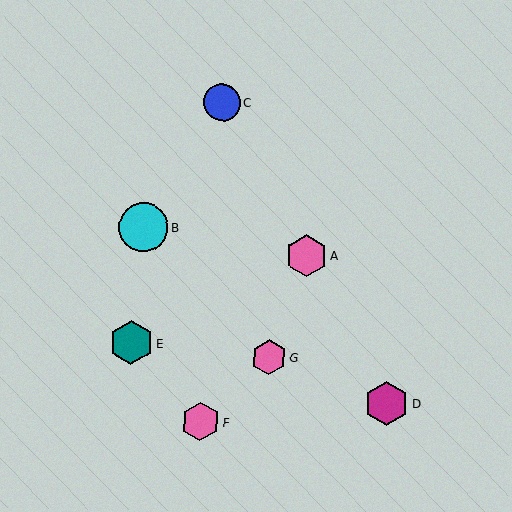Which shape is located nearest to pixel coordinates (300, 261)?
The pink hexagon (labeled A) at (306, 256) is nearest to that location.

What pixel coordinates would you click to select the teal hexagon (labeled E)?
Click at (131, 343) to select the teal hexagon E.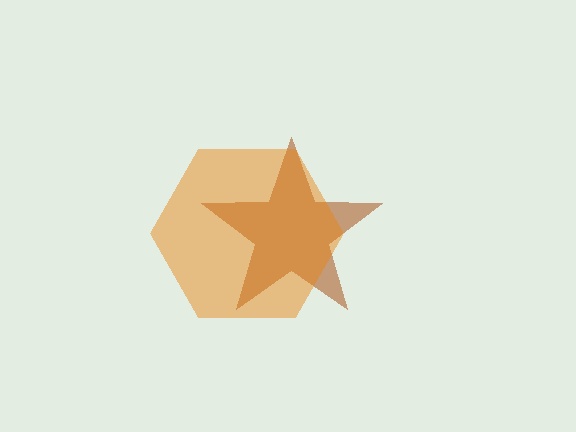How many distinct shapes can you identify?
There are 2 distinct shapes: a brown star, an orange hexagon.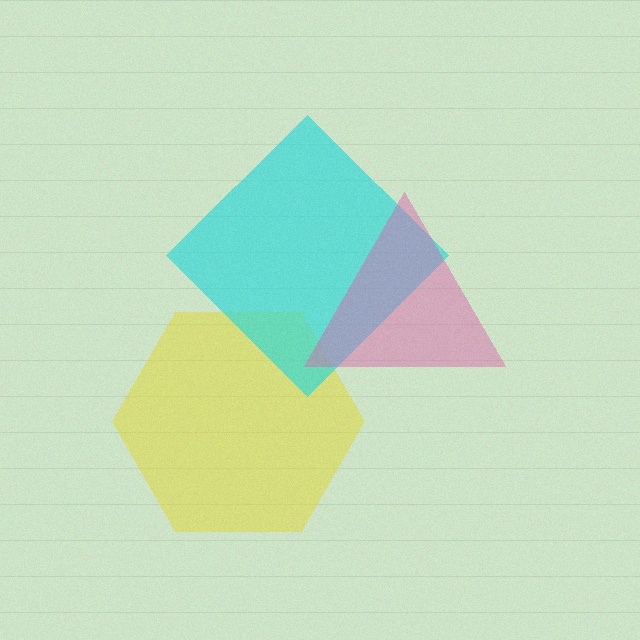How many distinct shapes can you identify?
There are 3 distinct shapes: a yellow hexagon, a cyan diamond, a pink triangle.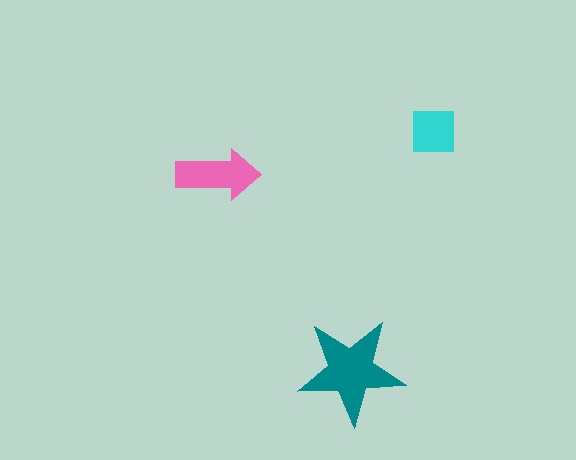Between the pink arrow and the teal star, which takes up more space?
The teal star.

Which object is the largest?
The teal star.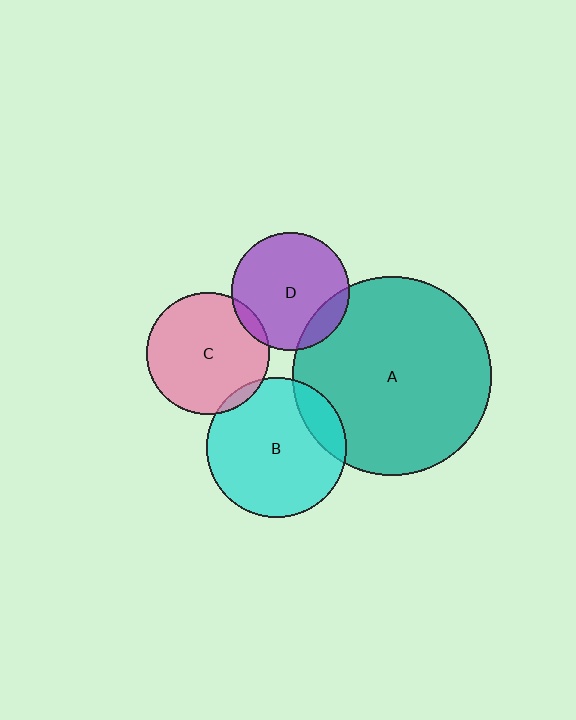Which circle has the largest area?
Circle A (teal).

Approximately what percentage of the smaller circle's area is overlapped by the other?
Approximately 5%.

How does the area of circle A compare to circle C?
Approximately 2.7 times.